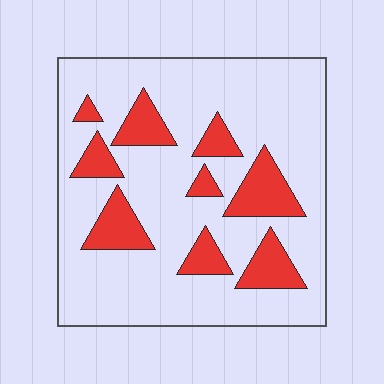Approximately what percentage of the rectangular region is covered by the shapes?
Approximately 20%.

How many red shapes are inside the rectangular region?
9.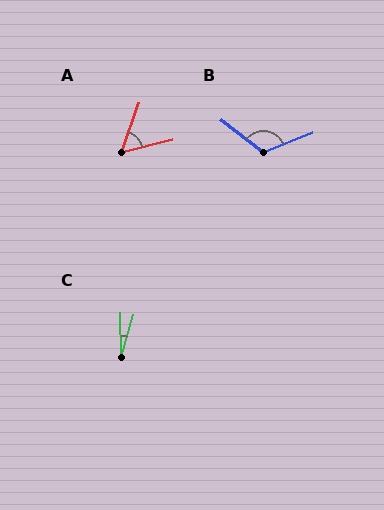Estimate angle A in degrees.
Approximately 57 degrees.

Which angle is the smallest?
C, at approximately 16 degrees.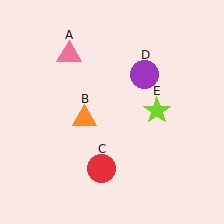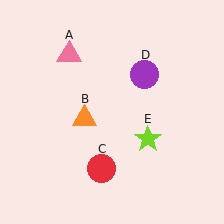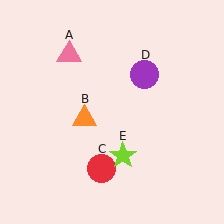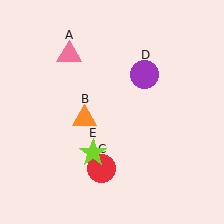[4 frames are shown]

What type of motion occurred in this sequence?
The lime star (object E) rotated clockwise around the center of the scene.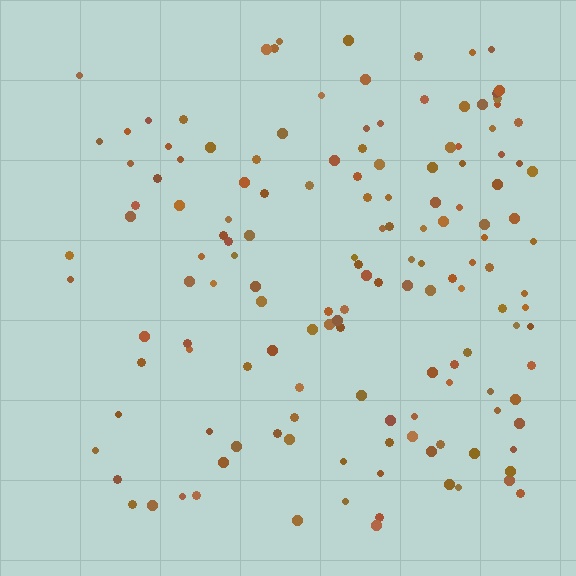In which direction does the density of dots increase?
From left to right, with the right side densest.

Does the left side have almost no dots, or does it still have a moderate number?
Still a moderate number, just noticeably fewer than the right.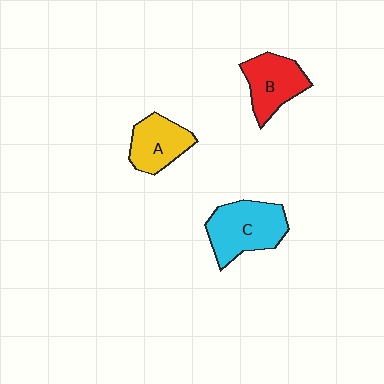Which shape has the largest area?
Shape C (cyan).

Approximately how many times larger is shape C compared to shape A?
Approximately 1.4 times.